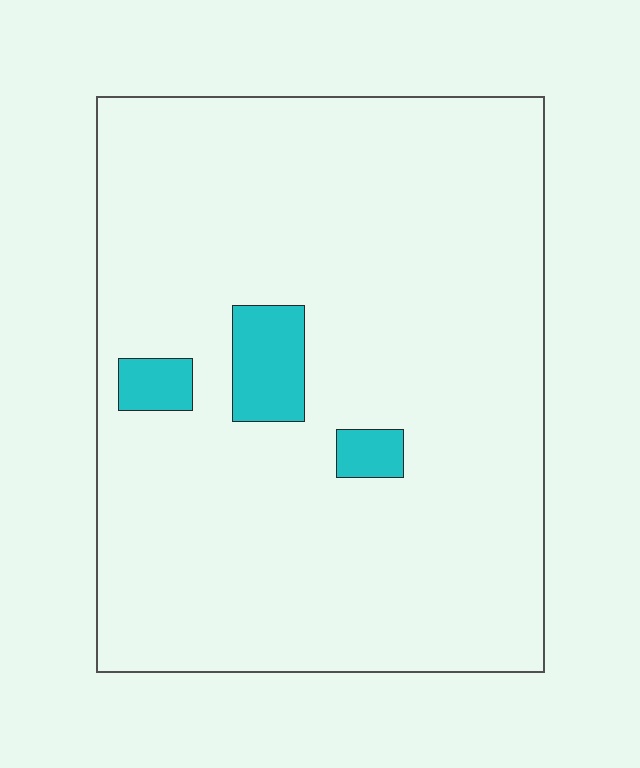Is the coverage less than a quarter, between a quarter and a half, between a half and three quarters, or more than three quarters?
Less than a quarter.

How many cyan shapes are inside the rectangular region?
3.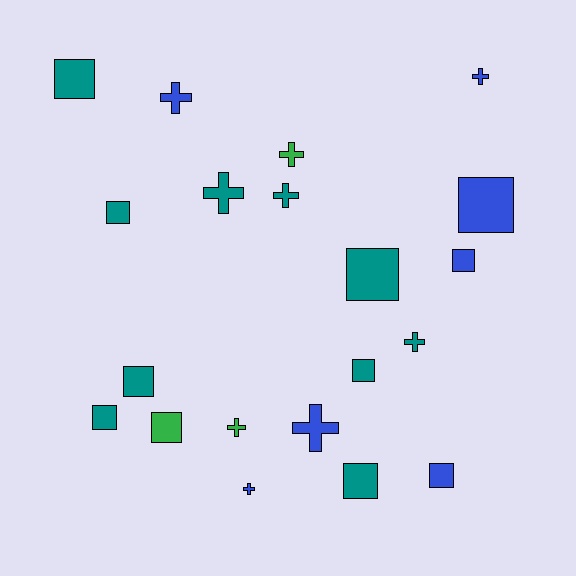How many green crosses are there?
There are 2 green crosses.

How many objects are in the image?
There are 20 objects.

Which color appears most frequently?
Teal, with 10 objects.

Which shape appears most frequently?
Square, with 11 objects.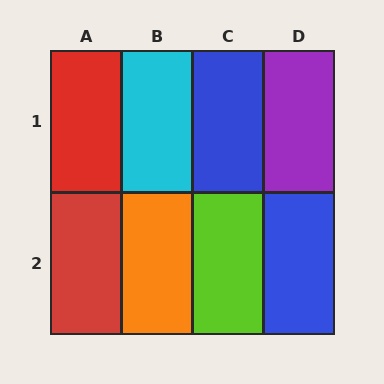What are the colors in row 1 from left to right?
Red, cyan, blue, purple.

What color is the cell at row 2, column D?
Blue.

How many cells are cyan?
1 cell is cyan.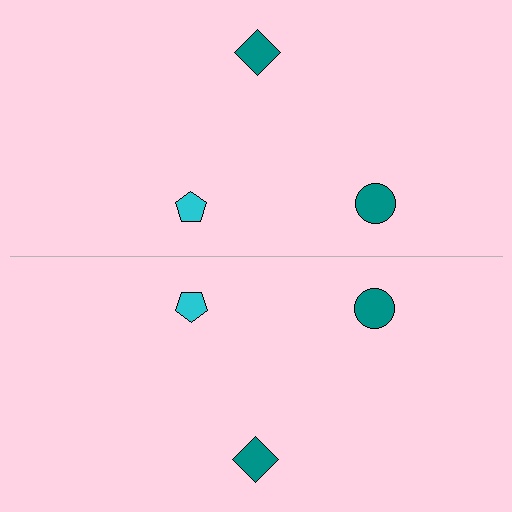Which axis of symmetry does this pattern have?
The pattern has a horizontal axis of symmetry running through the center of the image.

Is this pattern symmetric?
Yes, this pattern has bilateral (reflection) symmetry.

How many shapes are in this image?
There are 6 shapes in this image.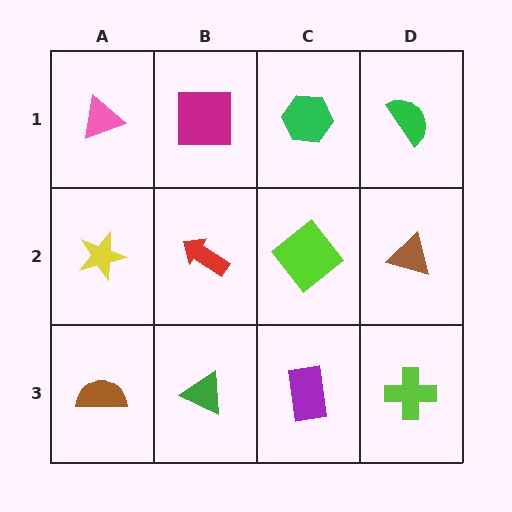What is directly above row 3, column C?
A lime diamond.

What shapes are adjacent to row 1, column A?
A yellow star (row 2, column A), a magenta square (row 1, column B).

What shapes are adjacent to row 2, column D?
A green semicircle (row 1, column D), a lime cross (row 3, column D), a lime diamond (row 2, column C).